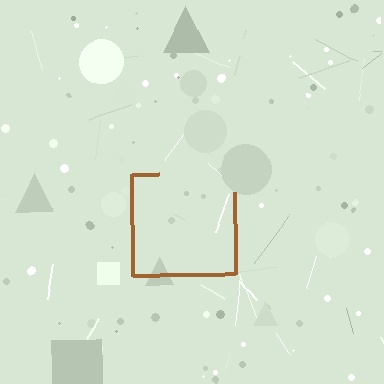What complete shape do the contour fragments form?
The contour fragments form a square.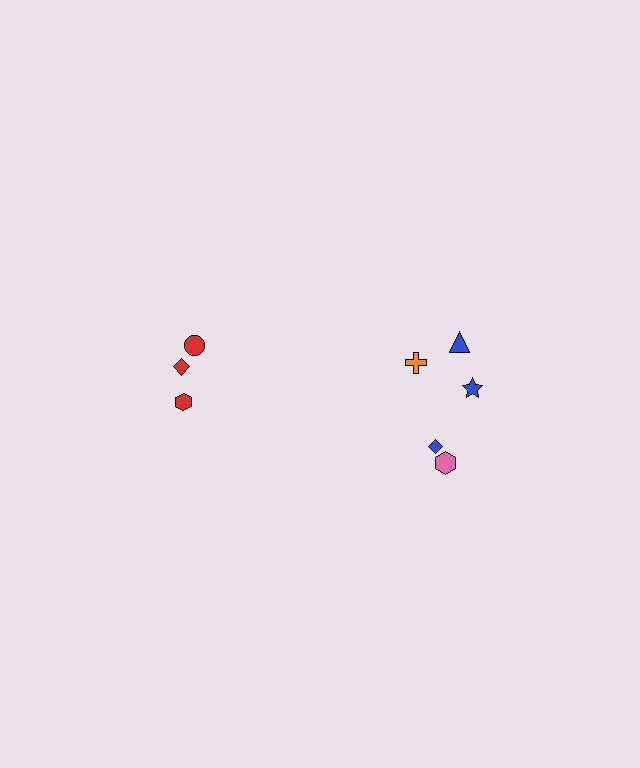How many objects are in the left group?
There are 3 objects.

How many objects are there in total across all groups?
There are 8 objects.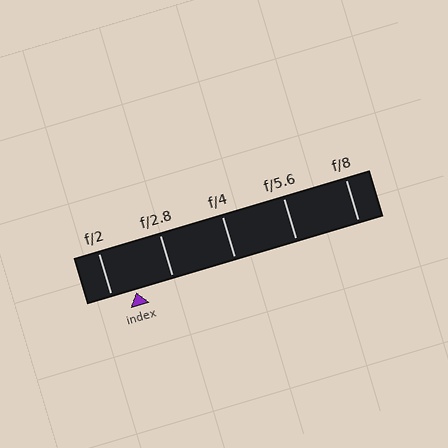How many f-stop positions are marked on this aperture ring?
There are 5 f-stop positions marked.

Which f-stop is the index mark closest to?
The index mark is closest to f/2.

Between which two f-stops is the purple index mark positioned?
The index mark is between f/2 and f/2.8.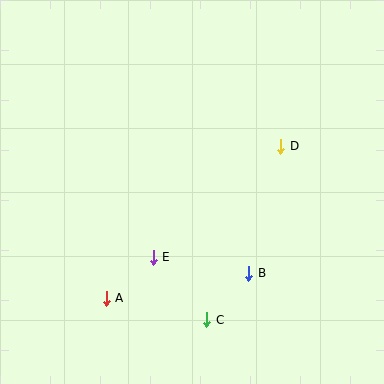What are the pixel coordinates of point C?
Point C is at (207, 320).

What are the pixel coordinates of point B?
Point B is at (249, 273).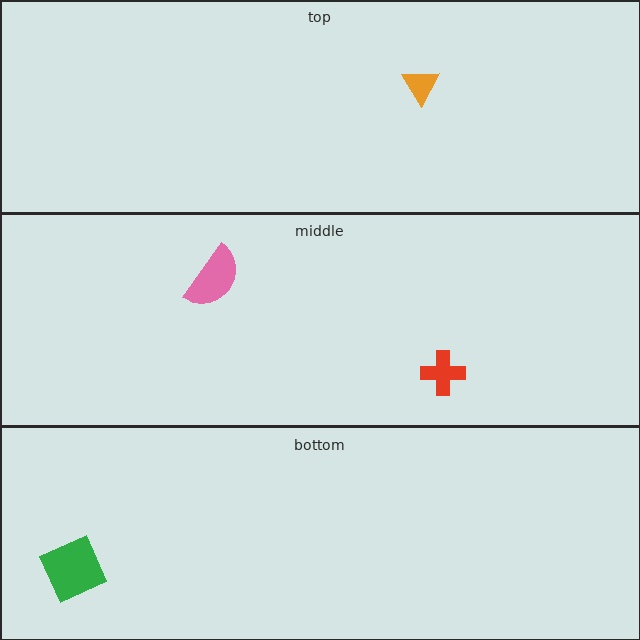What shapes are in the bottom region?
The green diamond.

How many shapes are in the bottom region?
1.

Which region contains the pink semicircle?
The middle region.